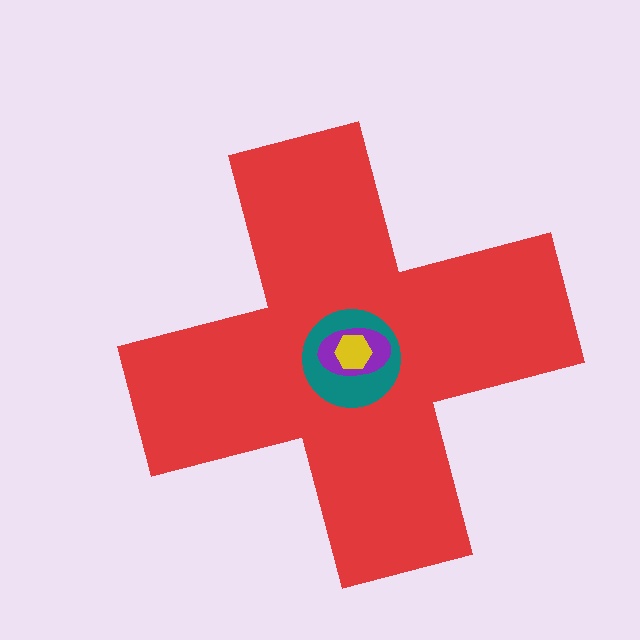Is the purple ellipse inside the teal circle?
Yes.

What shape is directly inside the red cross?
The teal circle.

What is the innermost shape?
The yellow hexagon.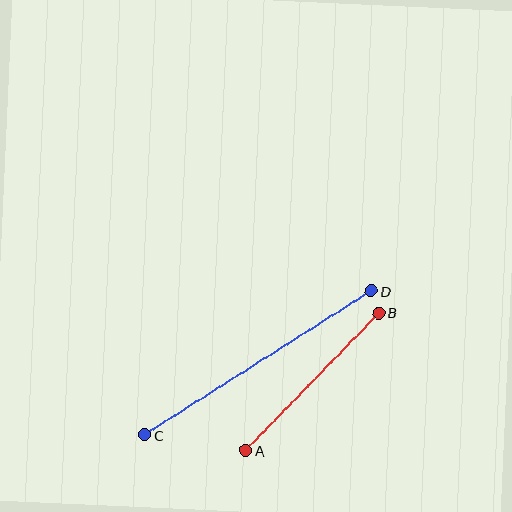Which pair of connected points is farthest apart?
Points C and D are farthest apart.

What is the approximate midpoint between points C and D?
The midpoint is at approximately (258, 363) pixels.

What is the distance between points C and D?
The distance is approximately 269 pixels.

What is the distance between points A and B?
The distance is approximately 191 pixels.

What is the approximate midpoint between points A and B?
The midpoint is at approximately (313, 382) pixels.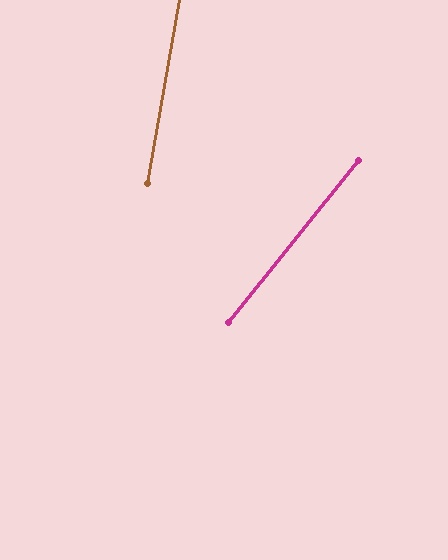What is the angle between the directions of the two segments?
Approximately 29 degrees.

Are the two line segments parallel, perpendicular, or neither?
Neither parallel nor perpendicular — they differ by about 29°.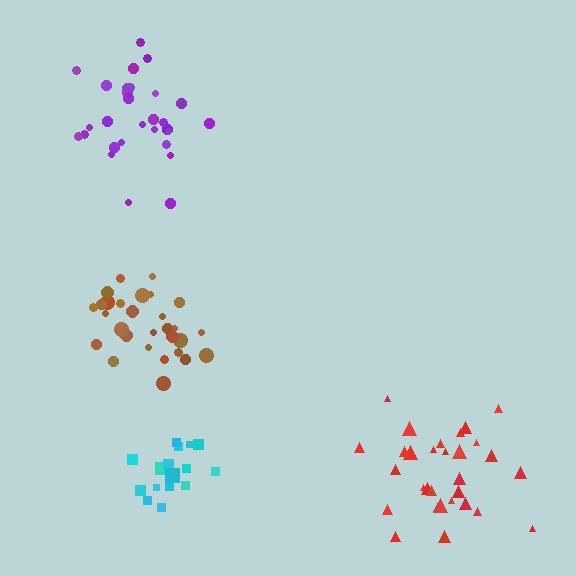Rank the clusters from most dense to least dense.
brown, cyan, red, purple.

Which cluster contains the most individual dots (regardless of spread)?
Purple (30).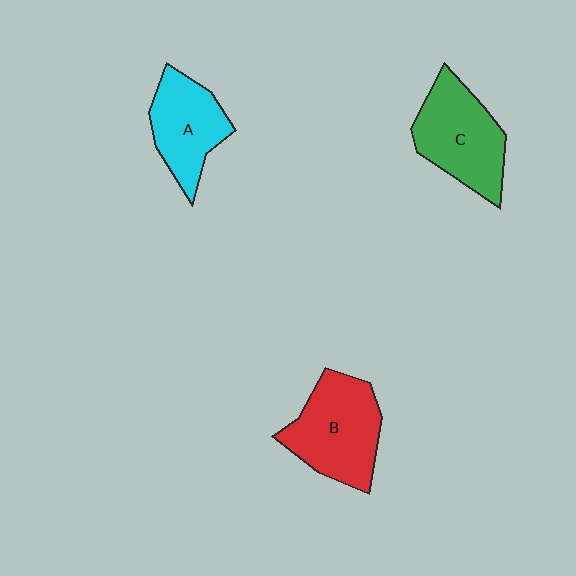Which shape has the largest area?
Shape B (red).